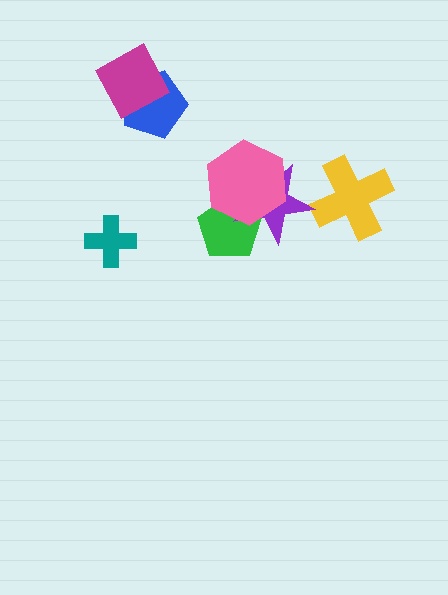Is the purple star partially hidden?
Yes, it is partially covered by another shape.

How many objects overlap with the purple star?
2 objects overlap with the purple star.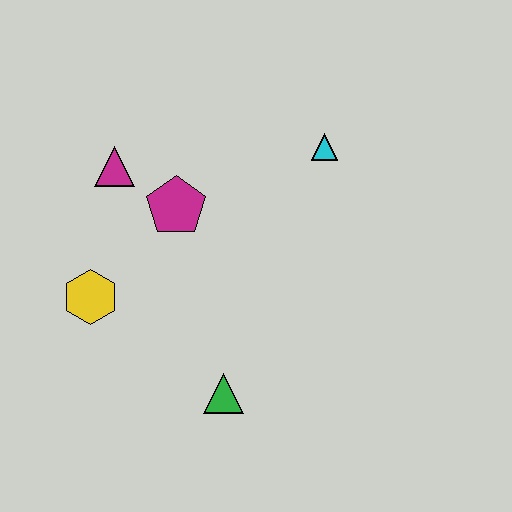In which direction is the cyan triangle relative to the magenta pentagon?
The cyan triangle is to the right of the magenta pentagon.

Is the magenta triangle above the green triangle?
Yes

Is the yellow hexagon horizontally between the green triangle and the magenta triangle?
No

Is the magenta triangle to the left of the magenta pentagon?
Yes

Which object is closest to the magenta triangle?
The magenta pentagon is closest to the magenta triangle.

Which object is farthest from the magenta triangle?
The green triangle is farthest from the magenta triangle.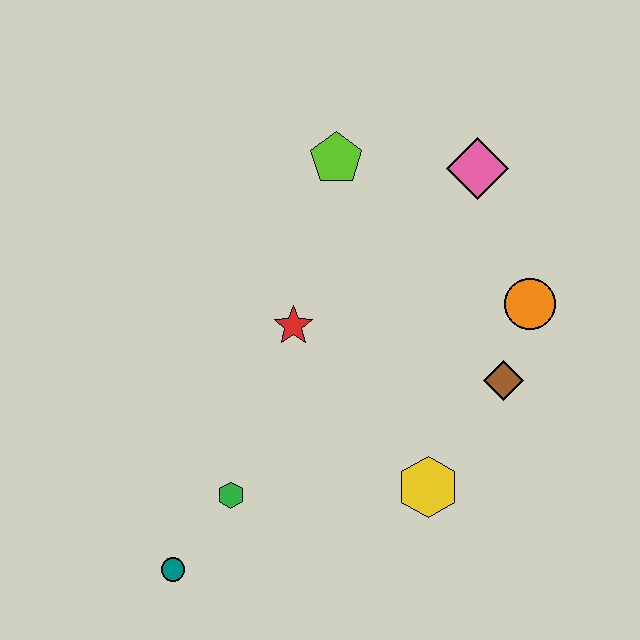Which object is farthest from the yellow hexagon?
The lime pentagon is farthest from the yellow hexagon.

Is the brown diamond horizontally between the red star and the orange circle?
Yes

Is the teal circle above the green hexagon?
No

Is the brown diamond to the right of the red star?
Yes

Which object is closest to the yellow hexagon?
The brown diamond is closest to the yellow hexagon.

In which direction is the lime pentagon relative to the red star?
The lime pentagon is above the red star.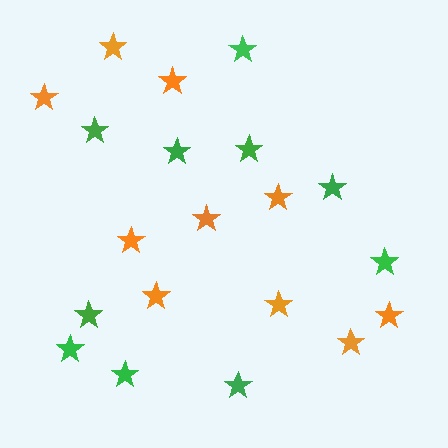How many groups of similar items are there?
There are 2 groups: one group of green stars (10) and one group of orange stars (10).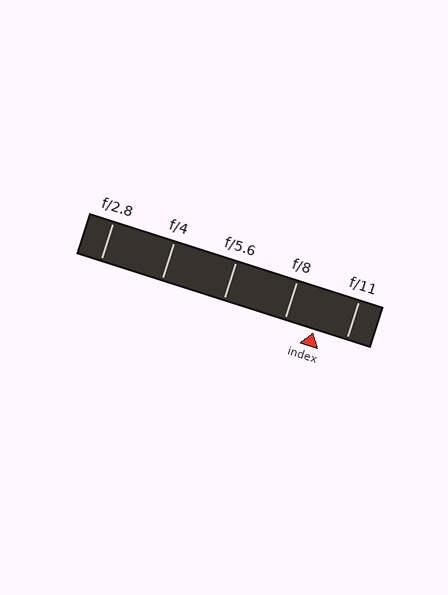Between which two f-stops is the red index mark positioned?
The index mark is between f/8 and f/11.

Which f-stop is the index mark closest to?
The index mark is closest to f/8.